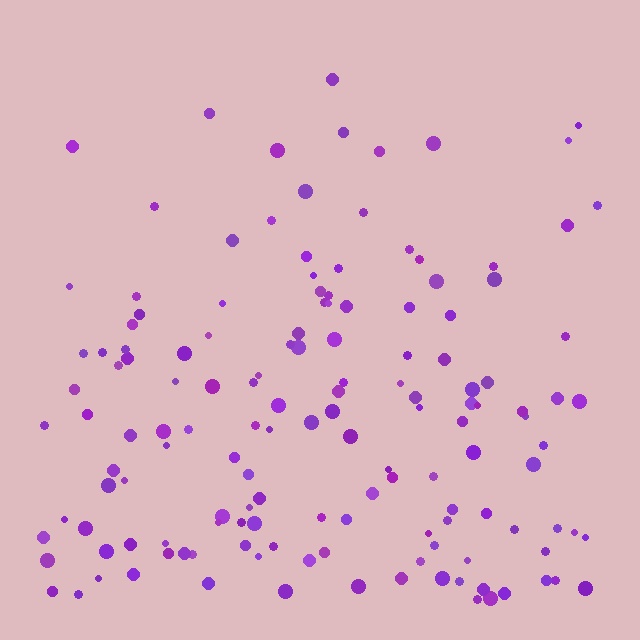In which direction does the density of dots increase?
From top to bottom, with the bottom side densest.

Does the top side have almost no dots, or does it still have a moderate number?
Still a moderate number, just noticeably fewer than the bottom.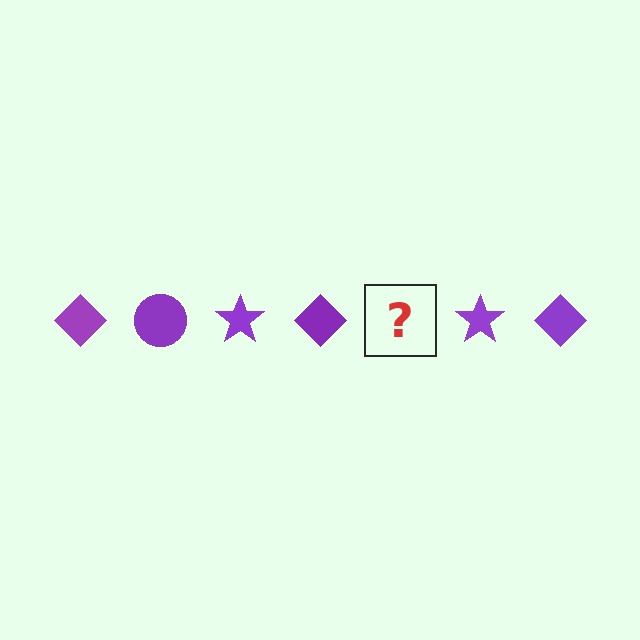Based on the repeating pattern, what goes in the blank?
The blank should be a purple circle.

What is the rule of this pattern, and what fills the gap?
The rule is that the pattern cycles through diamond, circle, star shapes in purple. The gap should be filled with a purple circle.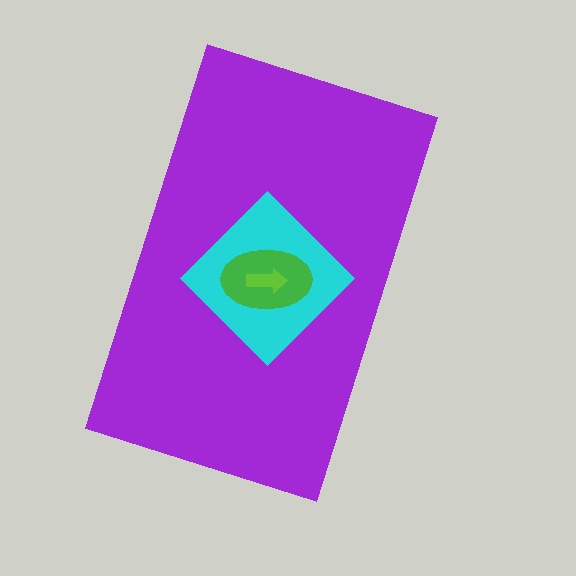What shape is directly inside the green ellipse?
The lime arrow.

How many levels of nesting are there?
4.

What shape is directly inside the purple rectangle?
The cyan diamond.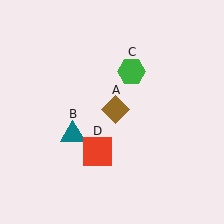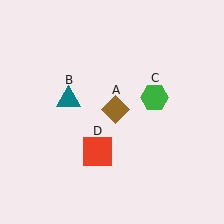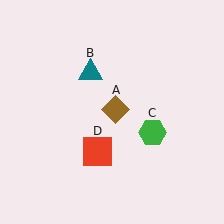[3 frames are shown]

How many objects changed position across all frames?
2 objects changed position: teal triangle (object B), green hexagon (object C).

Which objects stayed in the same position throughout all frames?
Brown diamond (object A) and red square (object D) remained stationary.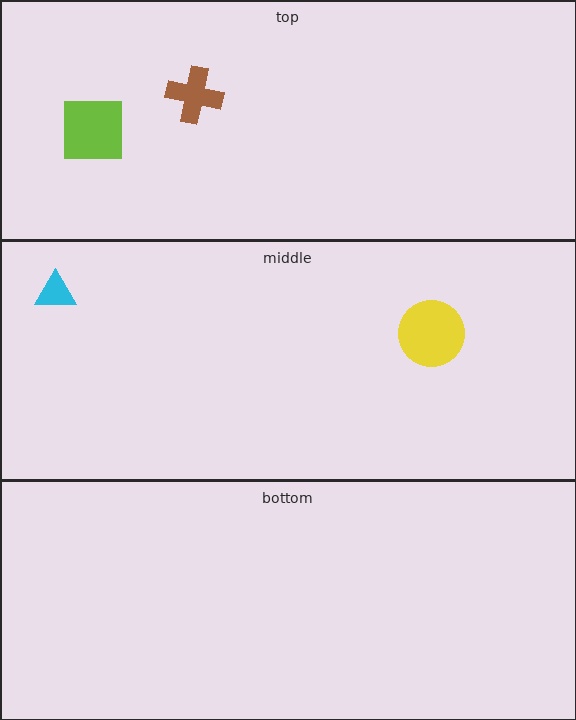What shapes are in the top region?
The lime square, the brown cross.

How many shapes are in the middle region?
2.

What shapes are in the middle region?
The yellow circle, the cyan triangle.